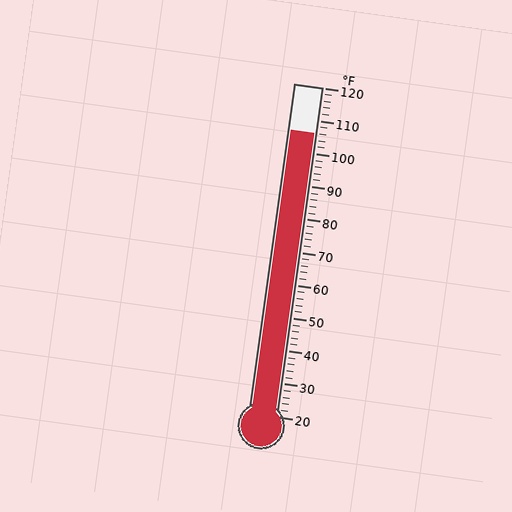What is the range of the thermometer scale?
The thermometer scale ranges from 20°F to 120°F.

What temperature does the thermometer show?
The thermometer shows approximately 106°F.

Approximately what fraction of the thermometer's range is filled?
The thermometer is filled to approximately 85% of its range.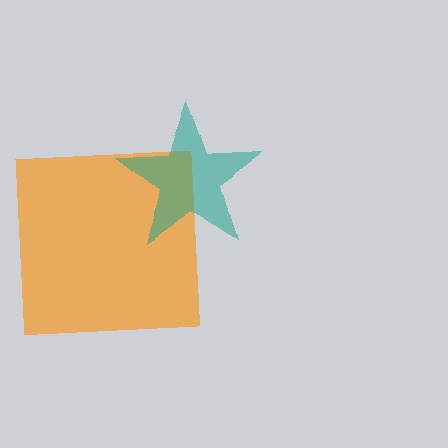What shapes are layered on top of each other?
The layered shapes are: an orange square, a teal star.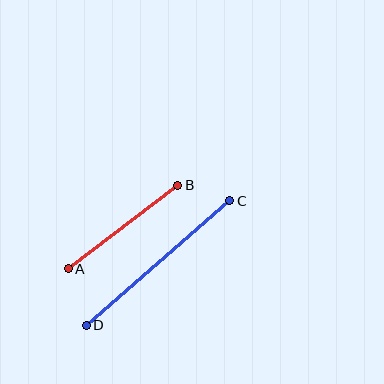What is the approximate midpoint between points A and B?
The midpoint is at approximately (123, 227) pixels.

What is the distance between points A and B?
The distance is approximately 137 pixels.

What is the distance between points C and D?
The distance is approximately 190 pixels.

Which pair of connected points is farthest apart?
Points C and D are farthest apart.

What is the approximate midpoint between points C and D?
The midpoint is at approximately (158, 263) pixels.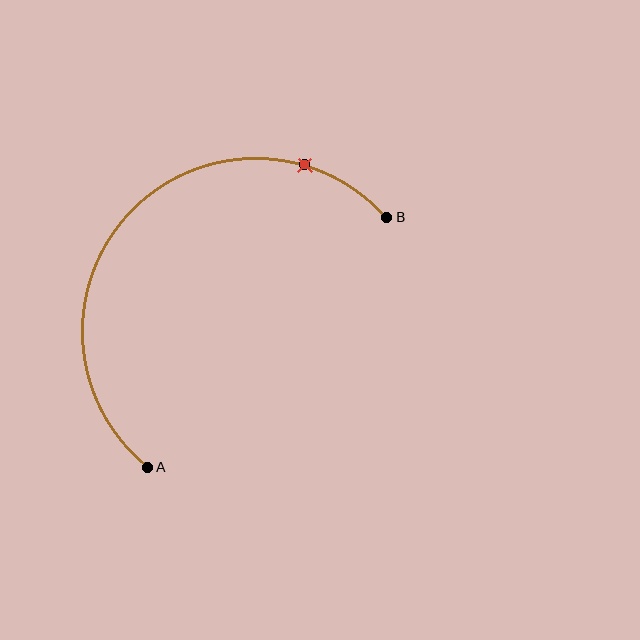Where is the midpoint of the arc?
The arc midpoint is the point on the curve farthest from the straight line joining A and B. It sits above and to the left of that line.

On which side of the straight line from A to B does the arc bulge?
The arc bulges above and to the left of the straight line connecting A and B.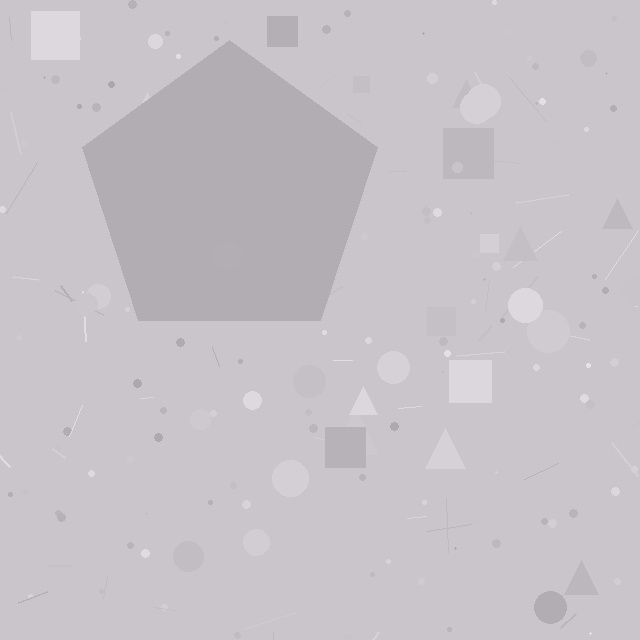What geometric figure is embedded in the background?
A pentagon is embedded in the background.